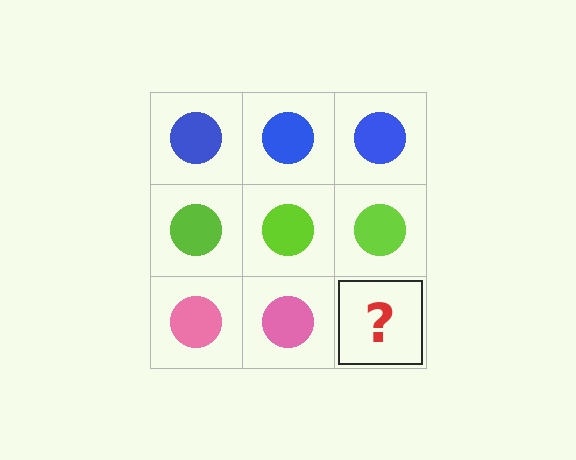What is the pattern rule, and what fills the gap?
The rule is that each row has a consistent color. The gap should be filled with a pink circle.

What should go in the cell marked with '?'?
The missing cell should contain a pink circle.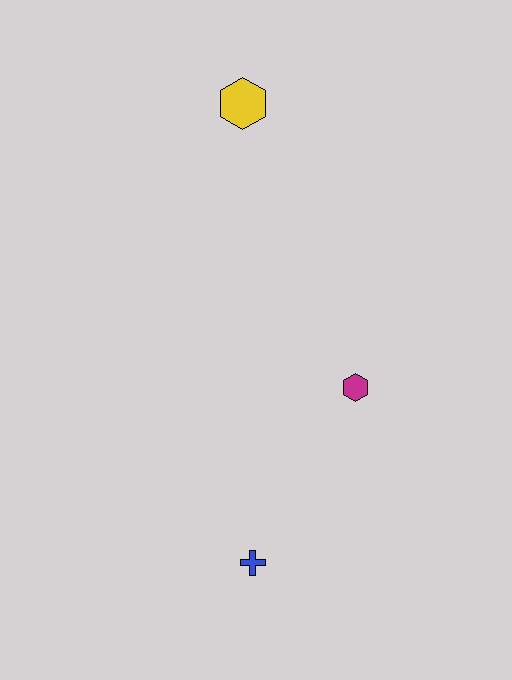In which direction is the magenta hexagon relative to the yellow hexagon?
The magenta hexagon is below the yellow hexagon.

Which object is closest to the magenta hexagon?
The blue cross is closest to the magenta hexagon.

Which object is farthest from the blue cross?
The yellow hexagon is farthest from the blue cross.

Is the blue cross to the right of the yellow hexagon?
Yes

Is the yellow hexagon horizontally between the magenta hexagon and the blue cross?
No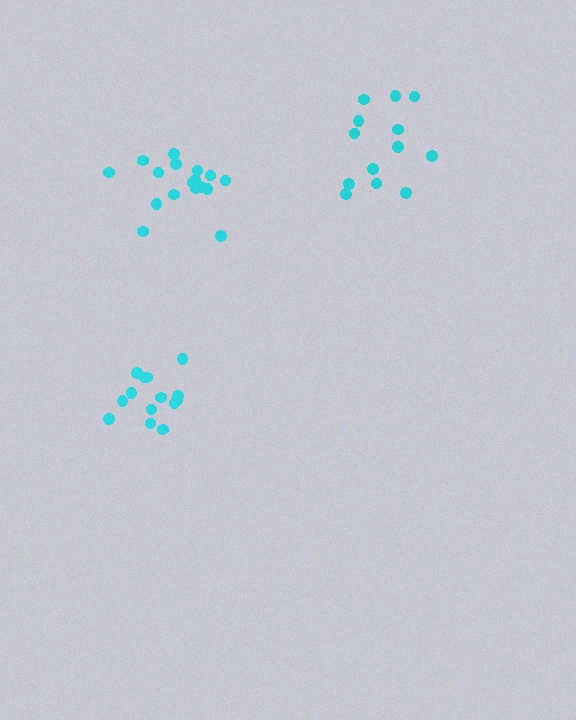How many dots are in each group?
Group 1: 13 dots, Group 2: 17 dots, Group 3: 14 dots (44 total).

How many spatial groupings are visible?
There are 3 spatial groupings.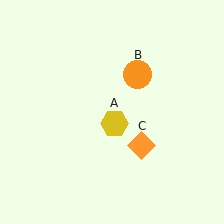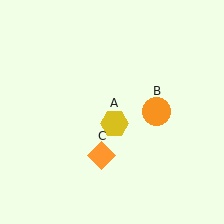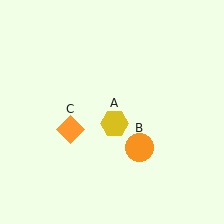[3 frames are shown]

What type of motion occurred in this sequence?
The orange circle (object B), orange diamond (object C) rotated clockwise around the center of the scene.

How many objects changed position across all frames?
2 objects changed position: orange circle (object B), orange diamond (object C).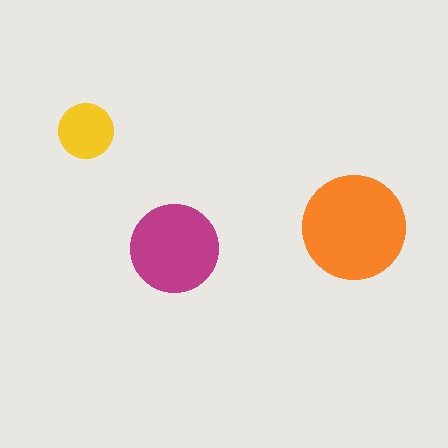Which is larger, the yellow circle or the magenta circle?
The magenta one.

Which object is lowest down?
The magenta circle is bottommost.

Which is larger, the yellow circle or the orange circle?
The orange one.